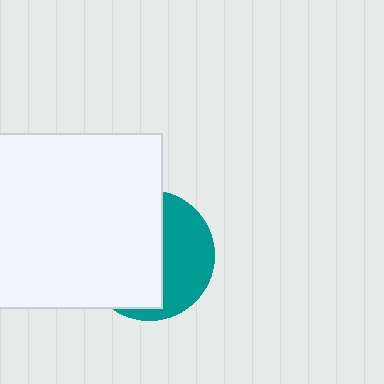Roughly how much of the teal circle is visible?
A small part of it is visible (roughly 40%).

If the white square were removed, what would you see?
You would see the complete teal circle.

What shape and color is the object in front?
The object in front is a white square.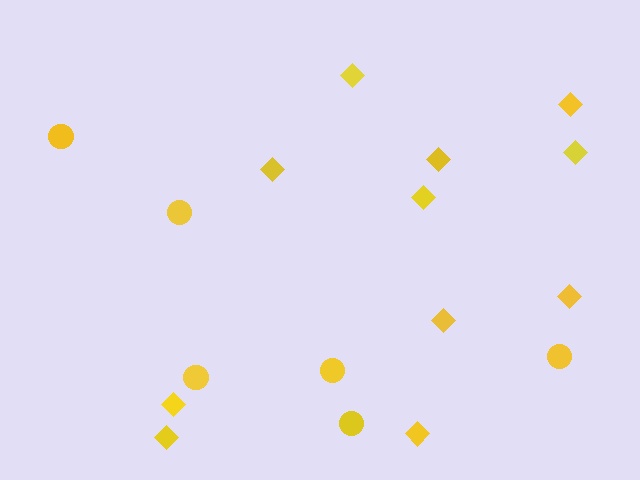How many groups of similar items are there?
There are 2 groups: one group of circles (6) and one group of diamonds (11).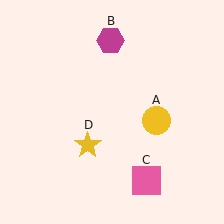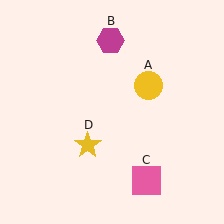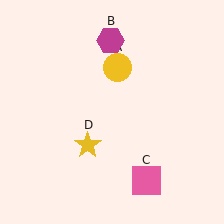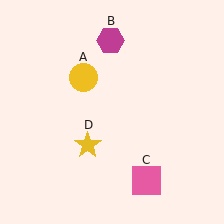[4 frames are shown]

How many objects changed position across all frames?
1 object changed position: yellow circle (object A).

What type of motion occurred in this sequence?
The yellow circle (object A) rotated counterclockwise around the center of the scene.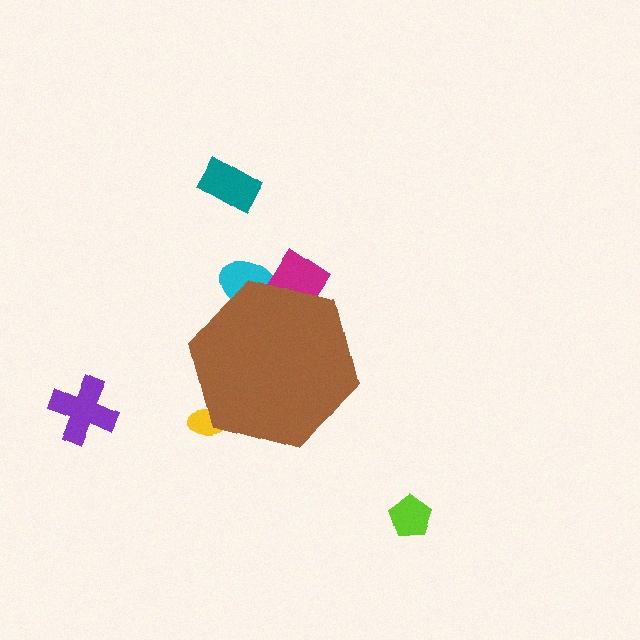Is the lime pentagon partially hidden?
No, the lime pentagon is fully visible.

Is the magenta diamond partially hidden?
Yes, the magenta diamond is partially hidden behind the brown hexagon.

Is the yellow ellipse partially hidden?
Yes, the yellow ellipse is partially hidden behind the brown hexagon.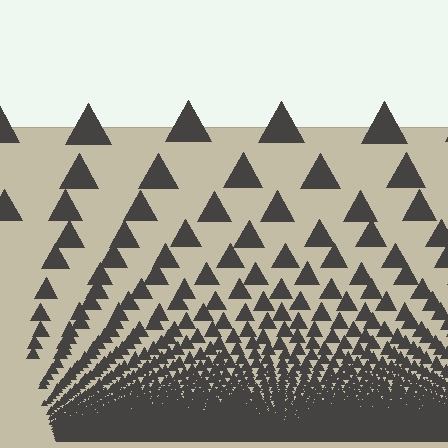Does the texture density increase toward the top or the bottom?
Density increases toward the bottom.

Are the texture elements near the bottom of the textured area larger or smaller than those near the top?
Smaller. The gradient is inverted — elements near the bottom are smaller and denser.